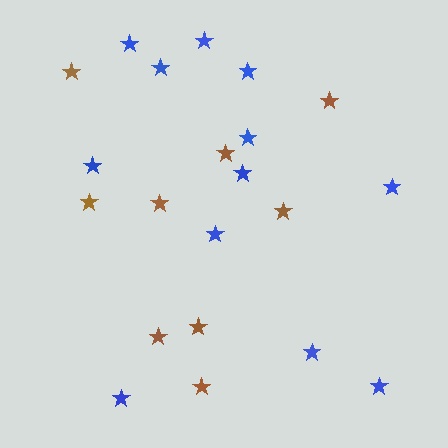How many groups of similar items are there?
There are 2 groups: one group of blue stars (12) and one group of brown stars (9).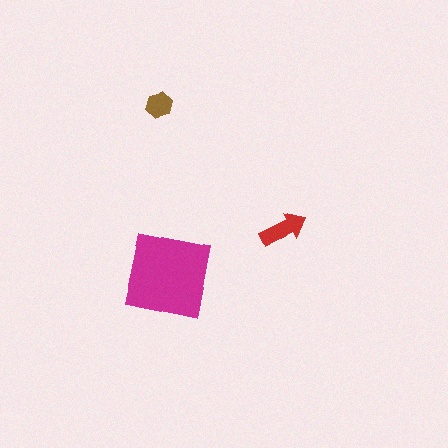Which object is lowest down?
The magenta square is bottommost.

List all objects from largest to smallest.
The magenta square, the red arrow, the brown hexagon.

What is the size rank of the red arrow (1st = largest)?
2nd.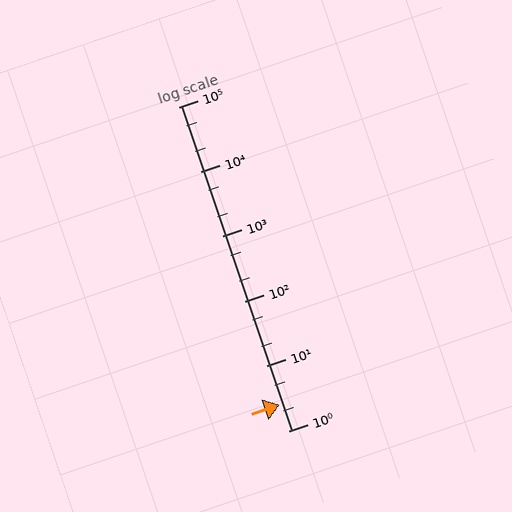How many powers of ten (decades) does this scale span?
The scale spans 5 decades, from 1 to 100000.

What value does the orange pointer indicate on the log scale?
The pointer indicates approximately 2.5.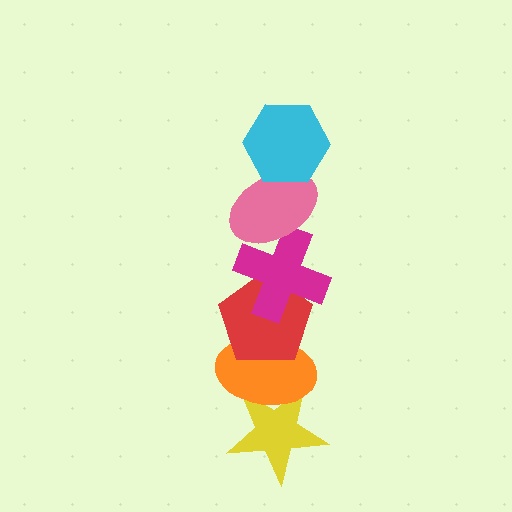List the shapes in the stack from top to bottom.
From top to bottom: the cyan hexagon, the pink ellipse, the magenta cross, the red pentagon, the orange ellipse, the yellow star.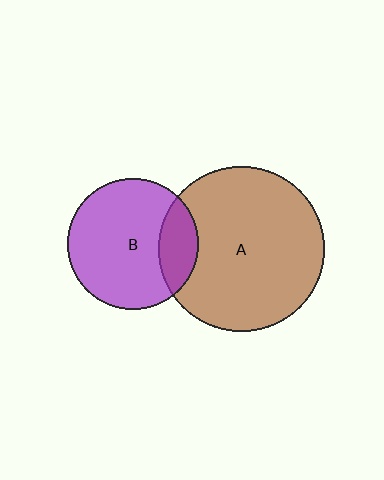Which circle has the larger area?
Circle A (brown).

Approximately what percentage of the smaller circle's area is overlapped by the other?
Approximately 20%.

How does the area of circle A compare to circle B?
Approximately 1.6 times.